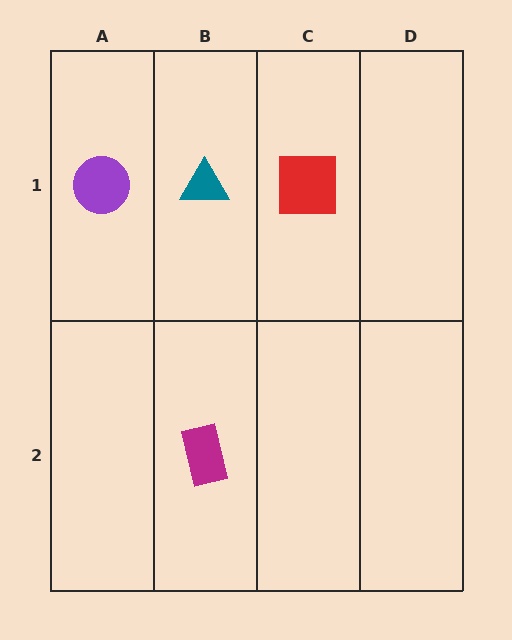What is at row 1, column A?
A purple circle.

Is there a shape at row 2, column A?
No, that cell is empty.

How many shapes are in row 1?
3 shapes.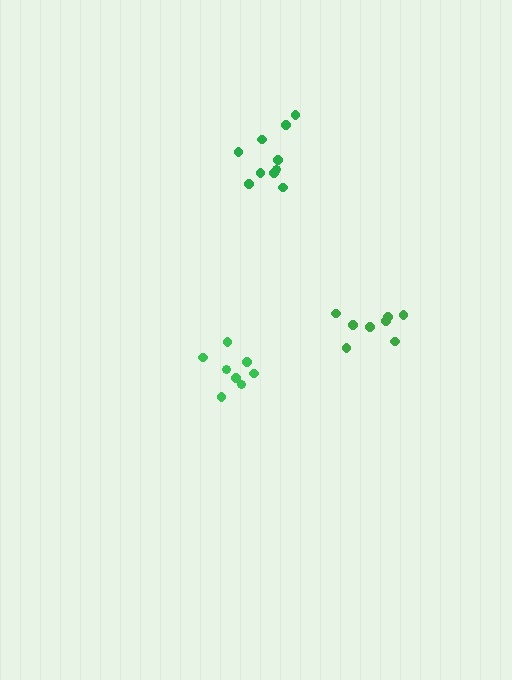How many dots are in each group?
Group 1: 10 dots, Group 2: 8 dots, Group 3: 8 dots (26 total).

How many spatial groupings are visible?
There are 3 spatial groupings.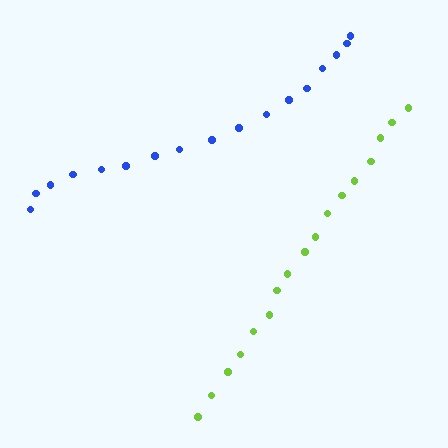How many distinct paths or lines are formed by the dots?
There are 2 distinct paths.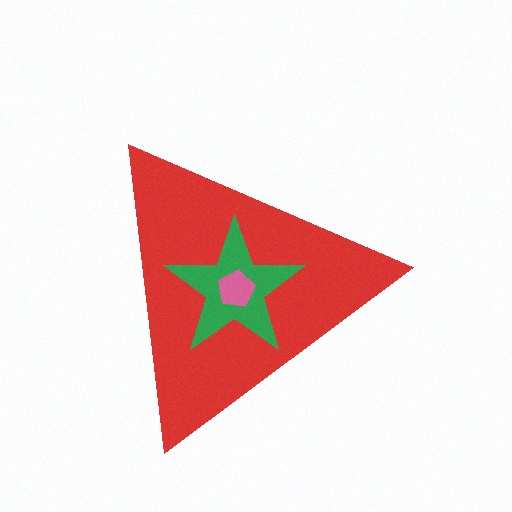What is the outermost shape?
The red triangle.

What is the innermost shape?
The pink pentagon.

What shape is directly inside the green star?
The pink pentagon.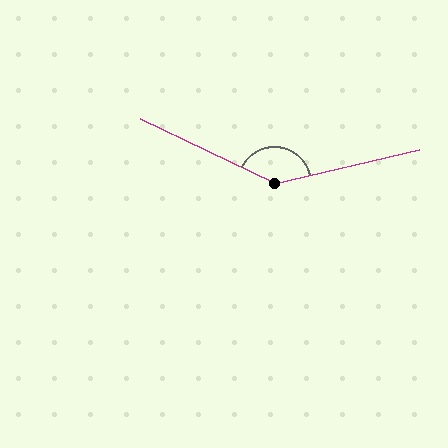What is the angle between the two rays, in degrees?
Approximately 141 degrees.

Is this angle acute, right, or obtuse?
It is obtuse.